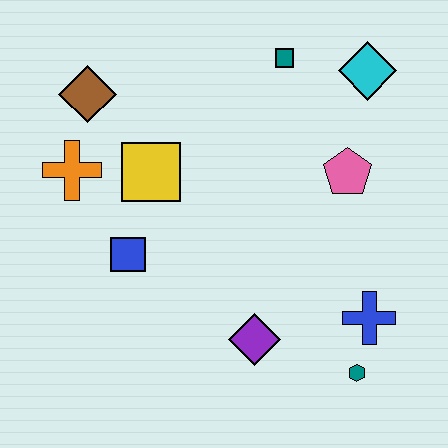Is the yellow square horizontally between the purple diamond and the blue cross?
No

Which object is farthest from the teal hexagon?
The brown diamond is farthest from the teal hexagon.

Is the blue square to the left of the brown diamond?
No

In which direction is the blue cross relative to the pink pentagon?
The blue cross is below the pink pentagon.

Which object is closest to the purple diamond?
The teal hexagon is closest to the purple diamond.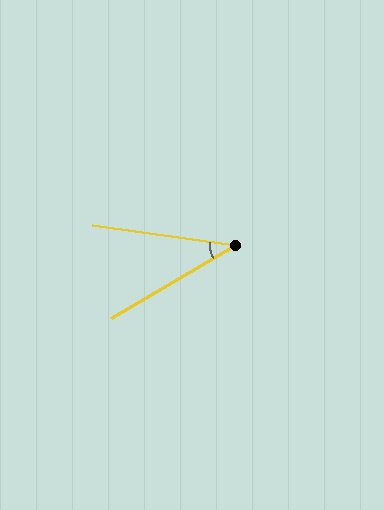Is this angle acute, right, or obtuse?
It is acute.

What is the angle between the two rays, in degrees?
Approximately 38 degrees.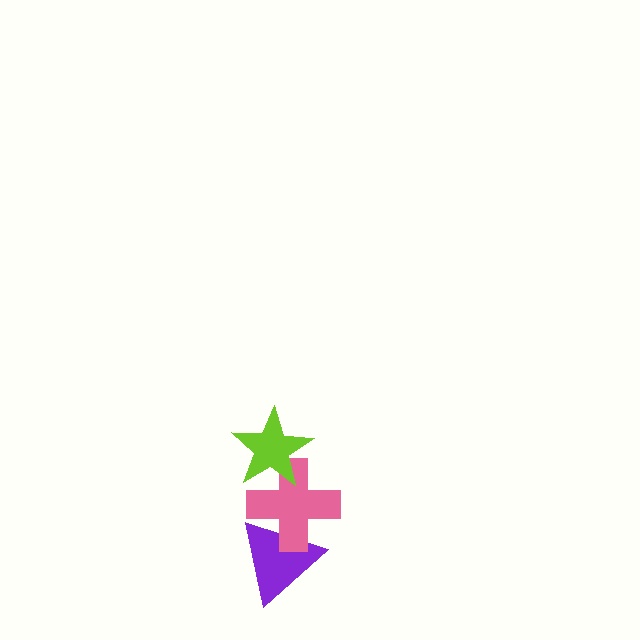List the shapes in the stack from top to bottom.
From top to bottom: the lime star, the pink cross, the purple triangle.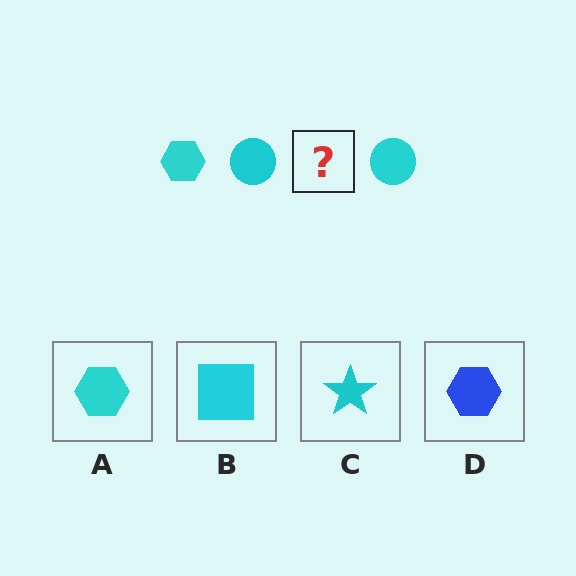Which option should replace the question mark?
Option A.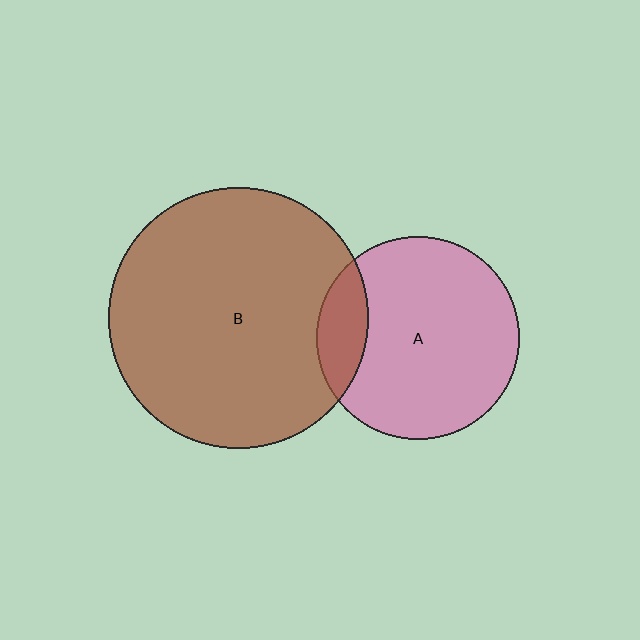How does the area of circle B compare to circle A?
Approximately 1.6 times.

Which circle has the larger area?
Circle B (brown).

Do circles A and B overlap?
Yes.